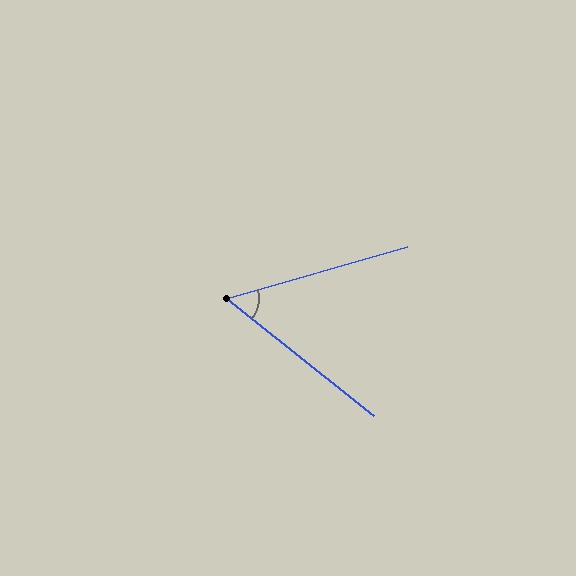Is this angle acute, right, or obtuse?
It is acute.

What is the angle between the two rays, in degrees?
Approximately 54 degrees.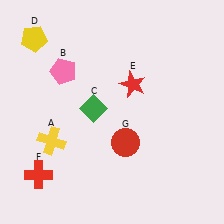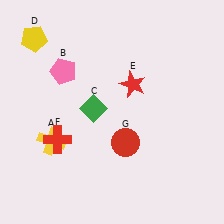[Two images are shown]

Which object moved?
The red cross (F) moved up.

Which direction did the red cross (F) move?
The red cross (F) moved up.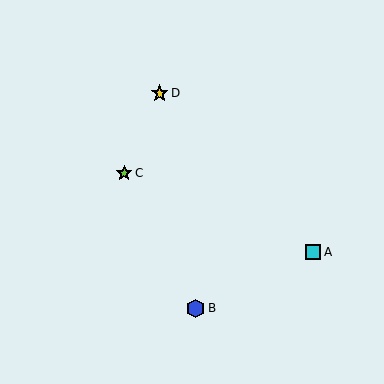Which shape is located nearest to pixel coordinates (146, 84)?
The yellow star (labeled D) at (160, 93) is nearest to that location.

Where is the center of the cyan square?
The center of the cyan square is at (313, 252).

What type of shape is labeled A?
Shape A is a cyan square.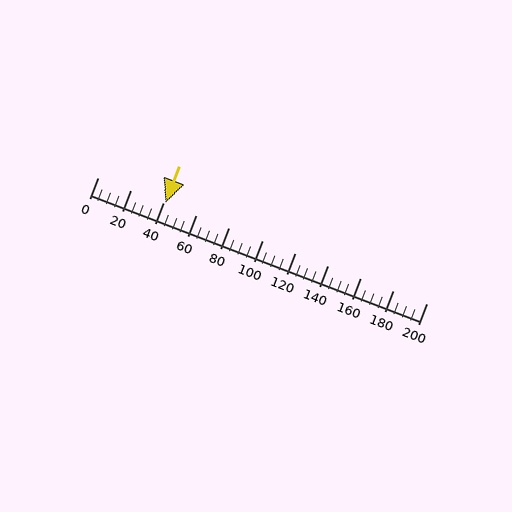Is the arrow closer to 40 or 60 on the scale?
The arrow is closer to 40.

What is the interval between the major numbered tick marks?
The major tick marks are spaced 20 units apart.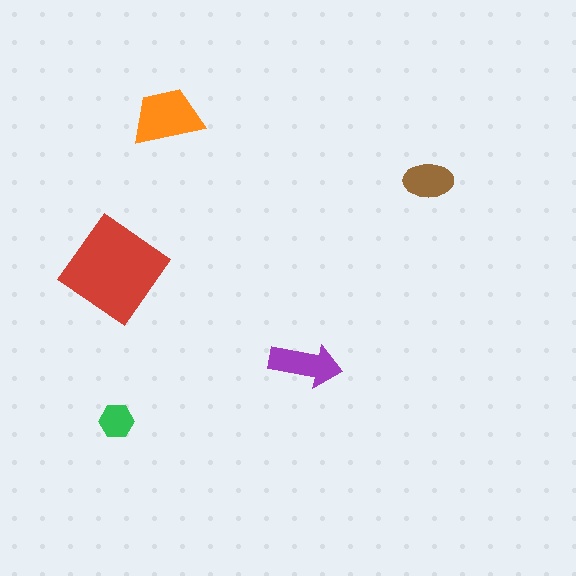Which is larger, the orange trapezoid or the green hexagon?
The orange trapezoid.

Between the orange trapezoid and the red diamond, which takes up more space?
The red diamond.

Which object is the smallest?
The green hexagon.